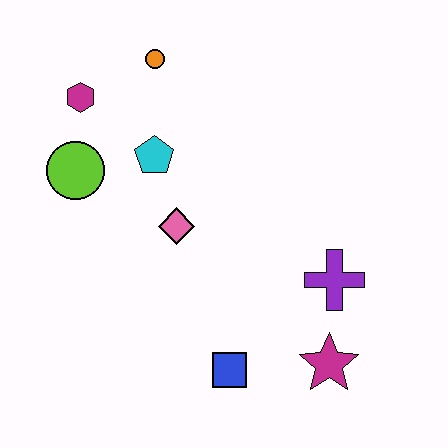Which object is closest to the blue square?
The magenta star is closest to the blue square.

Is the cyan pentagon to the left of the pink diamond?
Yes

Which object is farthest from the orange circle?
The magenta star is farthest from the orange circle.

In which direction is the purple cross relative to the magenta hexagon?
The purple cross is to the right of the magenta hexagon.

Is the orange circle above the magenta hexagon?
Yes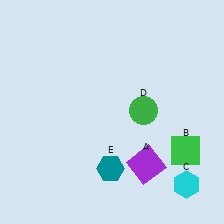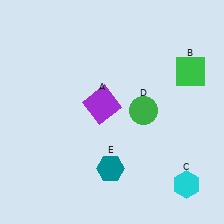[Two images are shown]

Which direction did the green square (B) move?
The green square (B) moved up.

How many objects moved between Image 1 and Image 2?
2 objects moved between the two images.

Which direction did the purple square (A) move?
The purple square (A) moved up.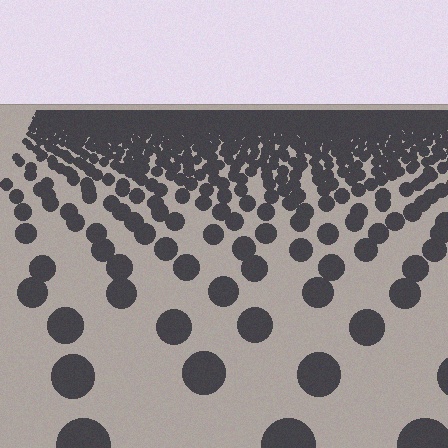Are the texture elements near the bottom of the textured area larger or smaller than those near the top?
Larger. Near the bottom, elements are closer to the viewer and appear at a bigger on-screen size.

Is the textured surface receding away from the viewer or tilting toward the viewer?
The surface is receding away from the viewer. Texture elements get smaller and denser toward the top.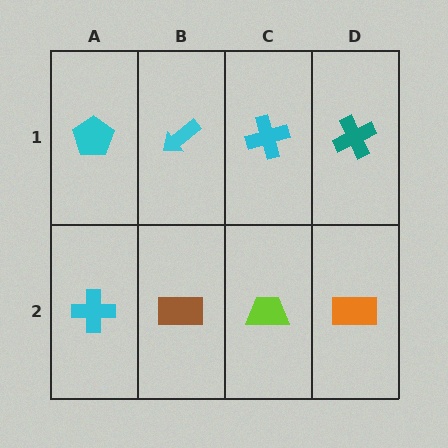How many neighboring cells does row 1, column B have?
3.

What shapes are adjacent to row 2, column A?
A cyan pentagon (row 1, column A), a brown rectangle (row 2, column B).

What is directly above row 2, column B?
A cyan arrow.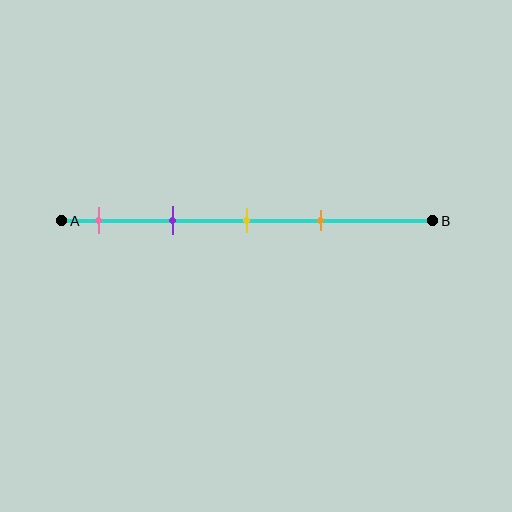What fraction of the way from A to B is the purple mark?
The purple mark is approximately 30% (0.3) of the way from A to B.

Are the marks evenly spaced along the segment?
Yes, the marks are approximately evenly spaced.